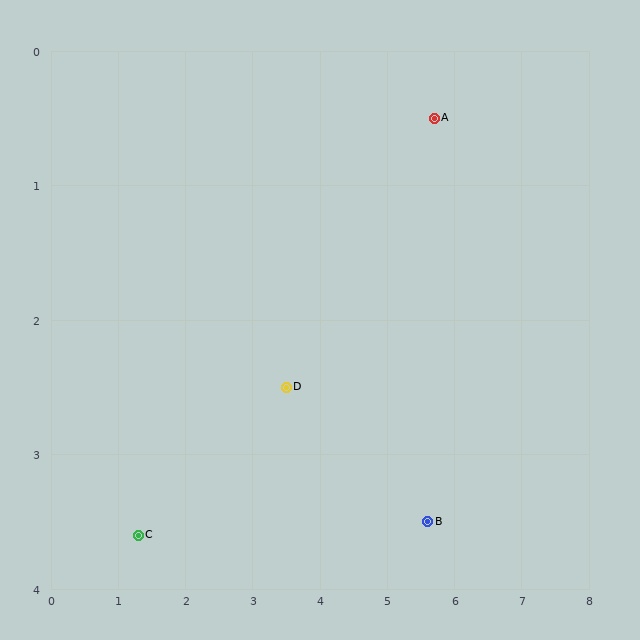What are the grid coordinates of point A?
Point A is at approximately (5.7, 0.5).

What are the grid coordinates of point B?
Point B is at approximately (5.6, 3.5).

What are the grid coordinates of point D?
Point D is at approximately (3.5, 2.5).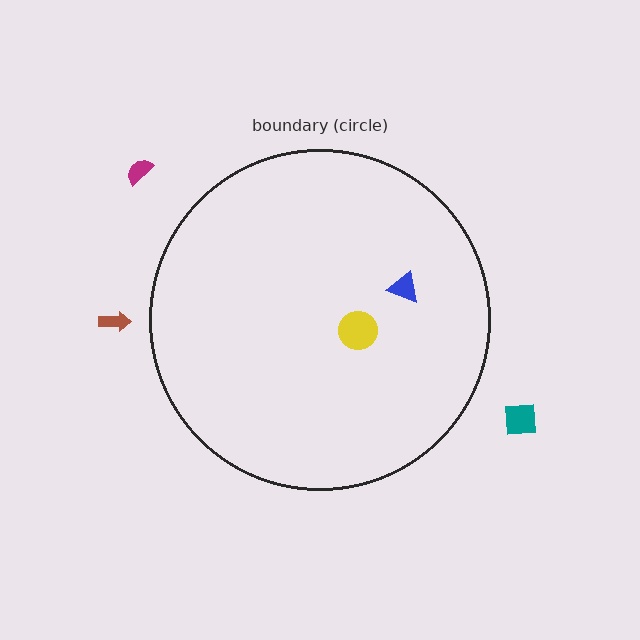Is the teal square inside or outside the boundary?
Outside.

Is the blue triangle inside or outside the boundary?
Inside.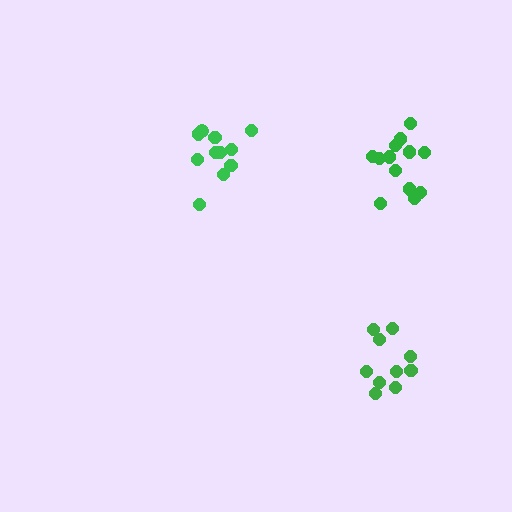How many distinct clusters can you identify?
There are 3 distinct clusters.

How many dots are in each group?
Group 1: 13 dots, Group 2: 11 dots, Group 3: 10 dots (34 total).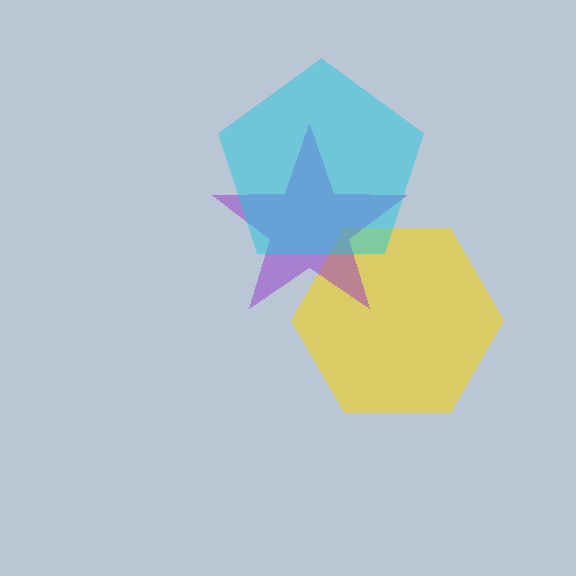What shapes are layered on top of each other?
The layered shapes are: a yellow hexagon, a purple star, a cyan pentagon.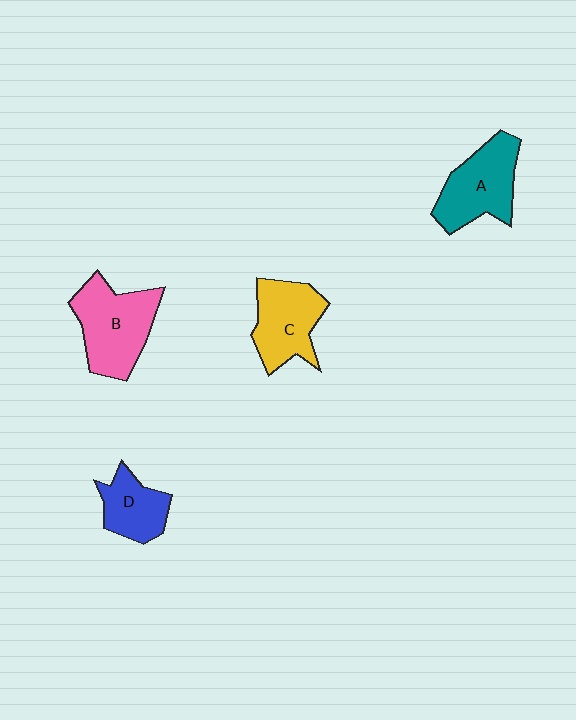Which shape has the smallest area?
Shape D (blue).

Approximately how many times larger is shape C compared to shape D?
Approximately 1.4 times.